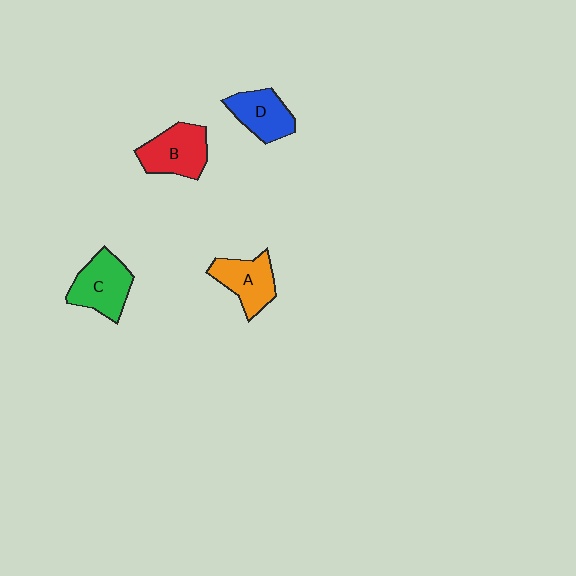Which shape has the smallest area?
Shape D (blue).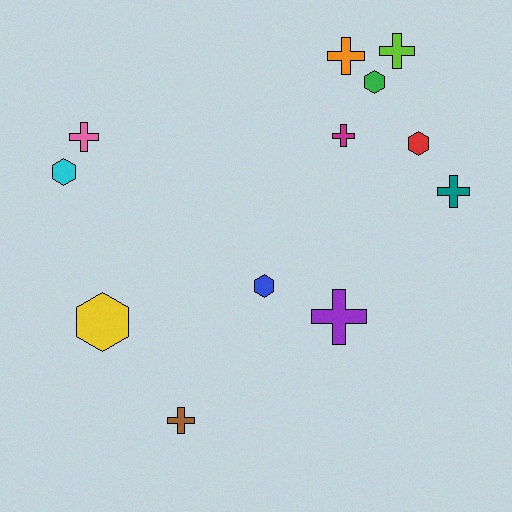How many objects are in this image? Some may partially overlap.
There are 12 objects.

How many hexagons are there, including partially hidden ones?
There are 5 hexagons.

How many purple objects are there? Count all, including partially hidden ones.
There is 1 purple object.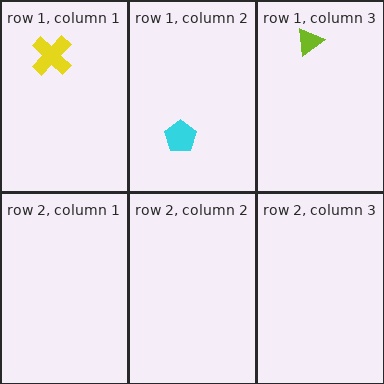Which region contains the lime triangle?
The row 1, column 3 region.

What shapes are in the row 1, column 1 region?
The yellow cross.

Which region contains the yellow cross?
The row 1, column 1 region.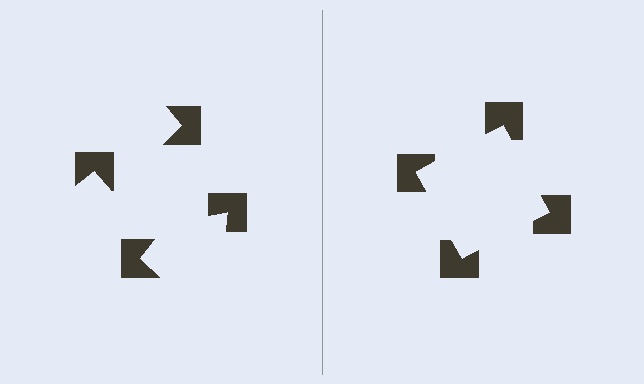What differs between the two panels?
The notched squares are positioned identically on both sides; only the wedge orientations differ. On the right they align to a square; on the left they are misaligned.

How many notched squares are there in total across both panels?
8 — 4 on each side.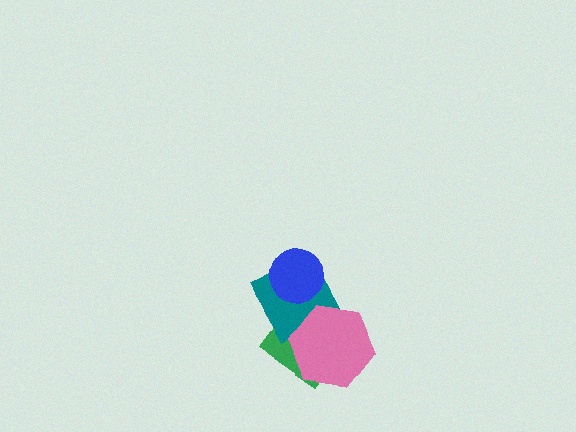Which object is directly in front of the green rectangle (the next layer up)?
The teal diamond is directly in front of the green rectangle.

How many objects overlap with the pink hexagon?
2 objects overlap with the pink hexagon.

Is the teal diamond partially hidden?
Yes, it is partially covered by another shape.